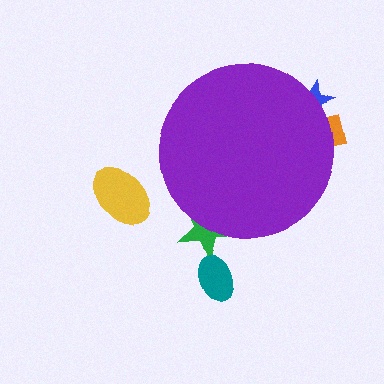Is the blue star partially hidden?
Yes, the blue star is partially hidden behind the purple circle.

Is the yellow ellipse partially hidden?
No, the yellow ellipse is fully visible.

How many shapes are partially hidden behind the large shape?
3 shapes are partially hidden.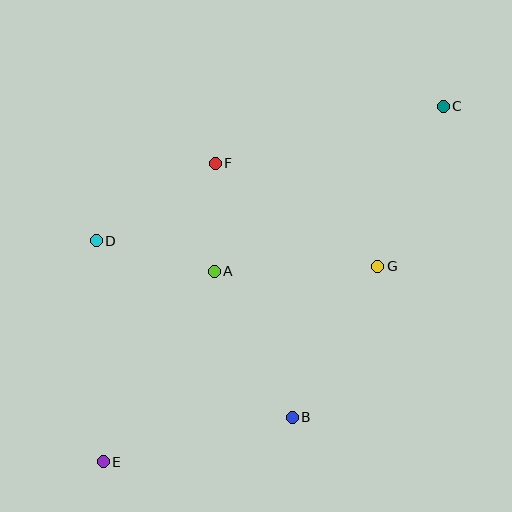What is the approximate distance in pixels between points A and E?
The distance between A and E is approximately 221 pixels.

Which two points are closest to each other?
Points A and F are closest to each other.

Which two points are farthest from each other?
Points C and E are farthest from each other.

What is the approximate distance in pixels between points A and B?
The distance between A and B is approximately 165 pixels.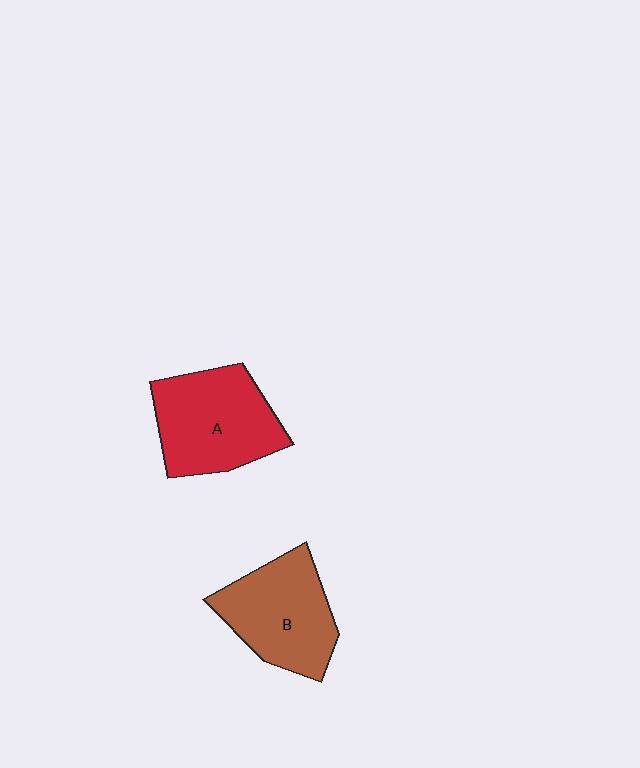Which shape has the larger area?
Shape A (red).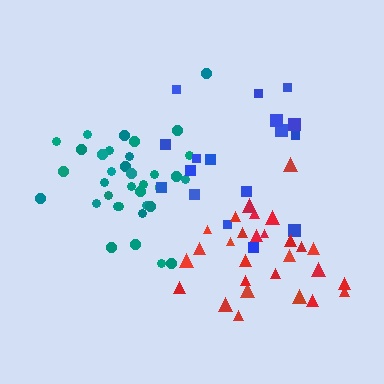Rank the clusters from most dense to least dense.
teal, red, blue.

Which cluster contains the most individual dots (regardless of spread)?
Teal (35).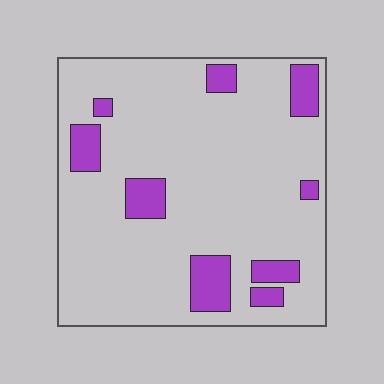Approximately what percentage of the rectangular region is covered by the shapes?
Approximately 15%.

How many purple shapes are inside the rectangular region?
9.